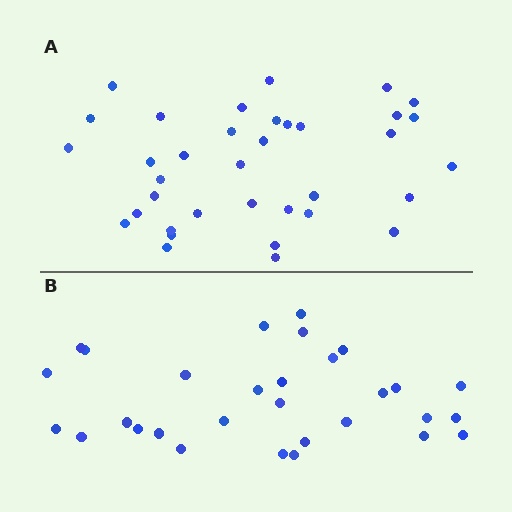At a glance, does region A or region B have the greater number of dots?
Region A (the top region) has more dots.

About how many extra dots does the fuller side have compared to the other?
Region A has about 6 more dots than region B.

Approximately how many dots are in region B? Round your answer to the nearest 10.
About 30 dots.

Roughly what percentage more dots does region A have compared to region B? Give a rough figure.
About 20% more.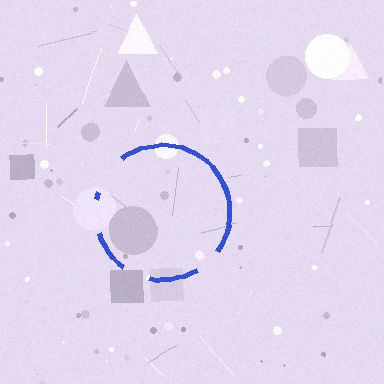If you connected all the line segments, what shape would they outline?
They would outline a circle.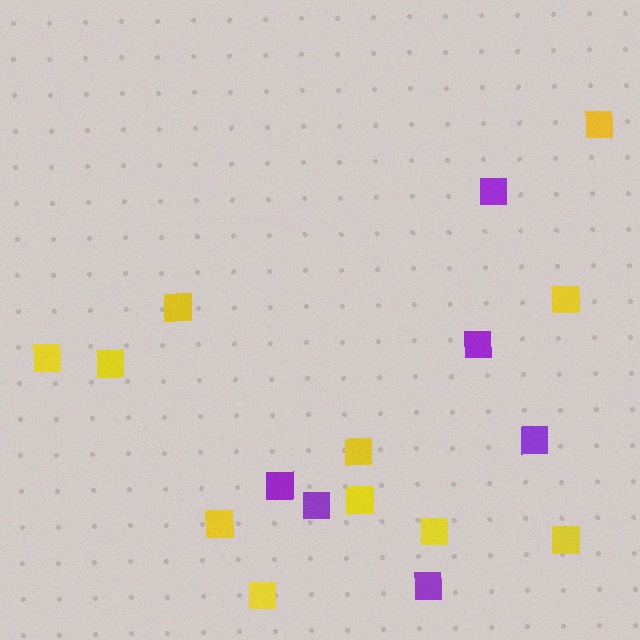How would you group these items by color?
There are 2 groups: one group of yellow squares (11) and one group of purple squares (6).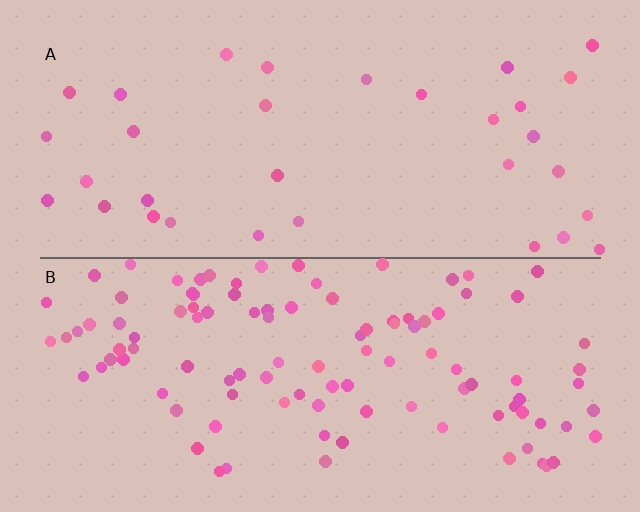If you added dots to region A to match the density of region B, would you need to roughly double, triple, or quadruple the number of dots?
Approximately triple.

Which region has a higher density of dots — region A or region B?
B (the bottom).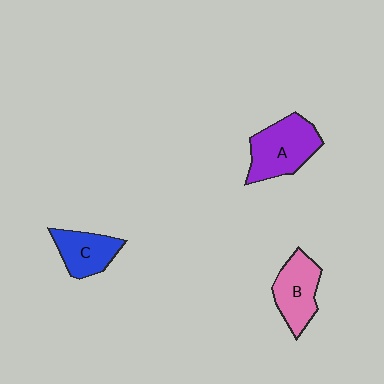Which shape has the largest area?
Shape A (purple).